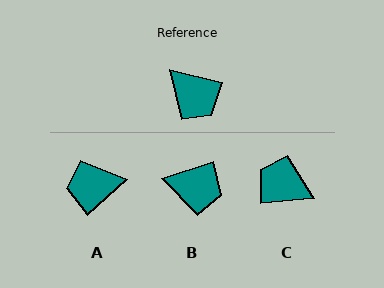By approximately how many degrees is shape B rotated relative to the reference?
Approximately 31 degrees counter-clockwise.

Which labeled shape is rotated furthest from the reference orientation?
C, about 161 degrees away.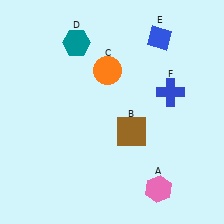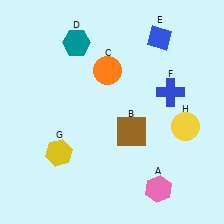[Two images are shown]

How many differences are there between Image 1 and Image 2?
There are 2 differences between the two images.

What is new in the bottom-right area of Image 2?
A yellow circle (H) was added in the bottom-right area of Image 2.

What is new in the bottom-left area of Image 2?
A yellow hexagon (G) was added in the bottom-left area of Image 2.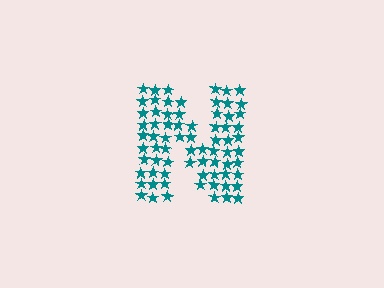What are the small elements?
The small elements are stars.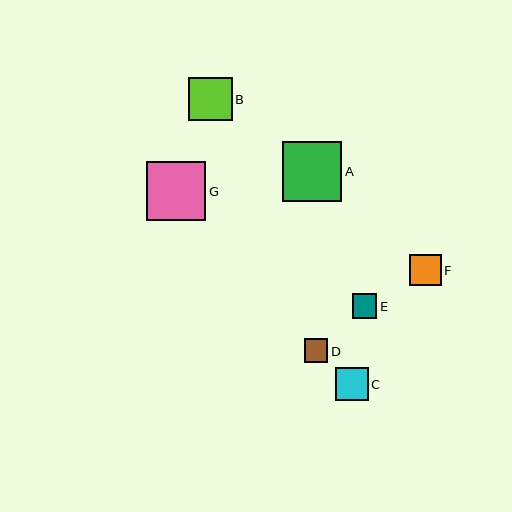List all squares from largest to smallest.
From largest to smallest: A, G, B, C, F, E, D.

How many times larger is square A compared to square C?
Square A is approximately 1.8 times the size of square C.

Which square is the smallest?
Square D is the smallest with a size of approximately 23 pixels.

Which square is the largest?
Square A is the largest with a size of approximately 59 pixels.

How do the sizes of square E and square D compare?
Square E and square D are approximately the same size.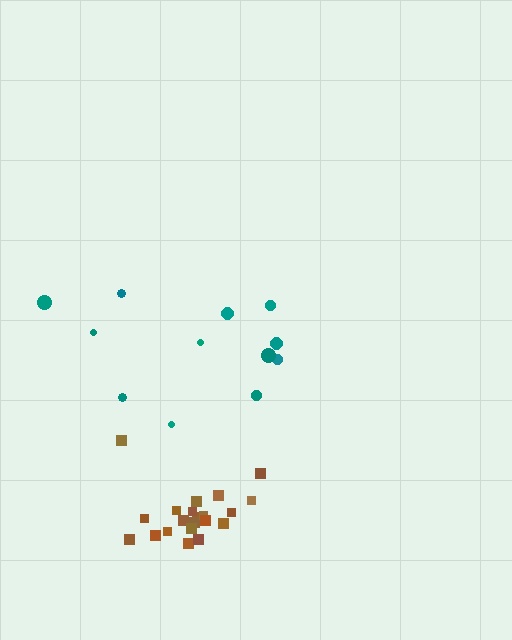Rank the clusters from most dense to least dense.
brown, teal.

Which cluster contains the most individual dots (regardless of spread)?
Brown (21).